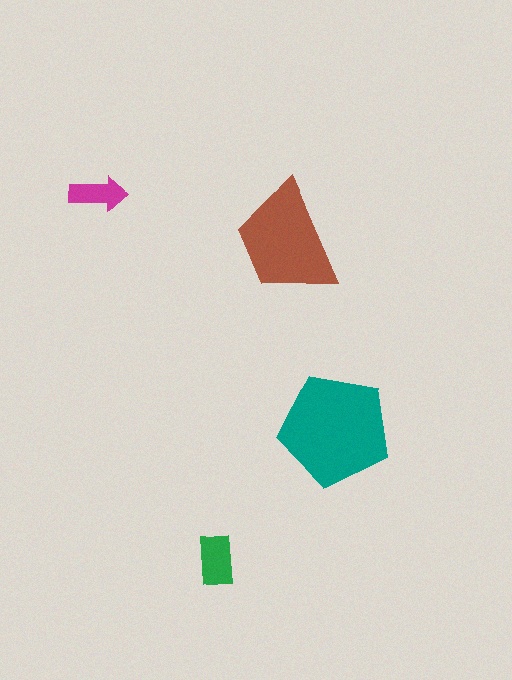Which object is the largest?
The teal pentagon.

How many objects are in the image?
There are 4 objects in the image.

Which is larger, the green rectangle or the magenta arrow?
The green rectangle.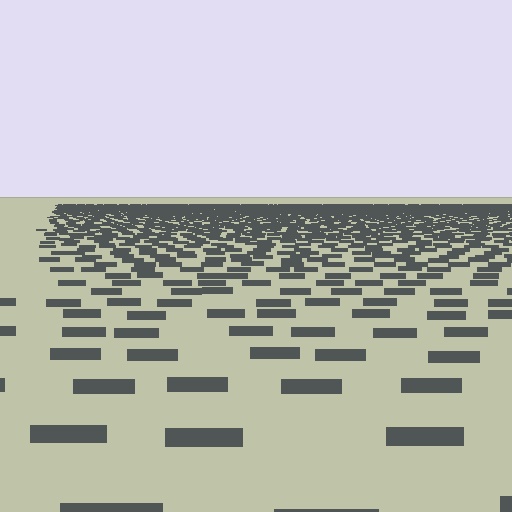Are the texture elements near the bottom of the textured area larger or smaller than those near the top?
Larger. Near the bottom, elements are closer to the viewer and appear at a bigger on-screen size.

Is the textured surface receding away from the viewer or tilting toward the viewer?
The surface is receding away from the viewer. Texture elements get smaller and denser toward the top.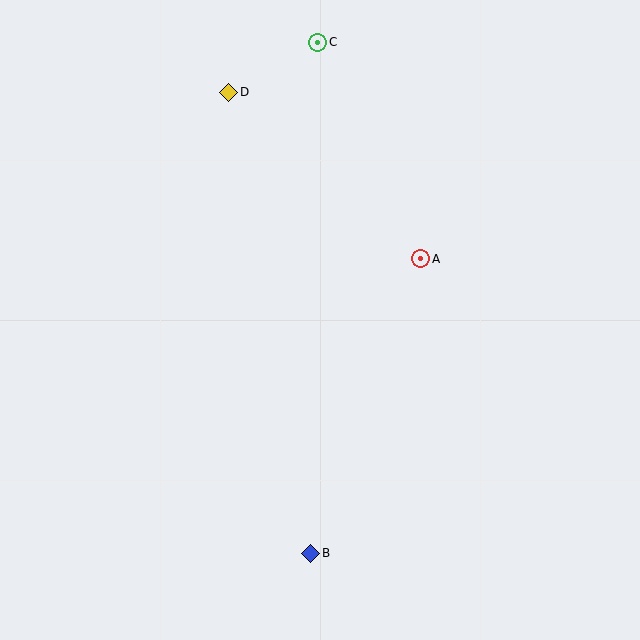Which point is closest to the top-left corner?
Point D is closest to the top-left corner.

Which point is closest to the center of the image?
Point A at (421, 259) is closest to the center.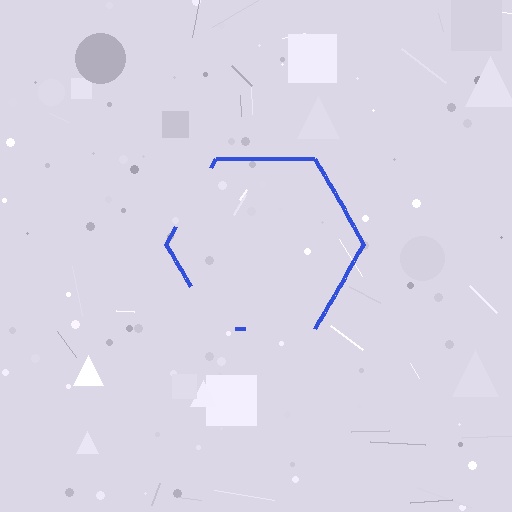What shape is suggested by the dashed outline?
The dashed outline suggests a hexagon.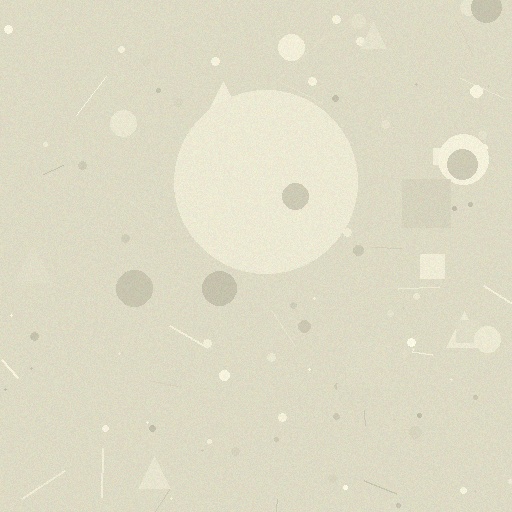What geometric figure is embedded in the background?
A circle is embedded in the background.